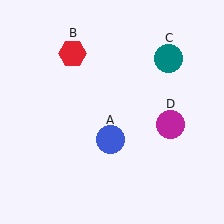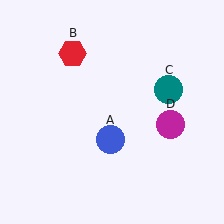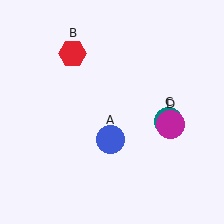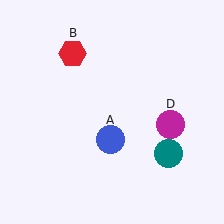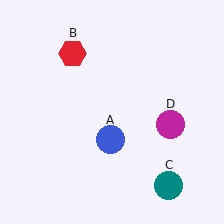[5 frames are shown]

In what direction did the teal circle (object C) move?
The teal circle (object C) moved down.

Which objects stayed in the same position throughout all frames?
Blue circle (object A) and red hexagon (object B) and magenta circle (object D) remained stationary.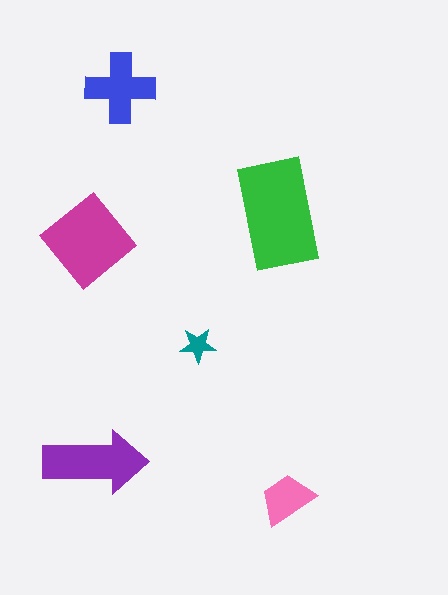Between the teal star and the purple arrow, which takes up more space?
The purple arrow.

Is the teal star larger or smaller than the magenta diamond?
Smaller.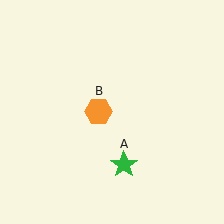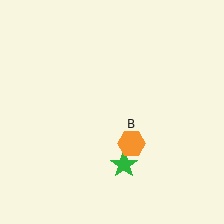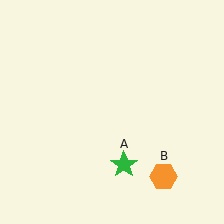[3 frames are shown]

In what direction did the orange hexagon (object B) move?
The orange hexagon (object B) moved down and to the right.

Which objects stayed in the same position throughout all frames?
Green star (object A) remained stationary.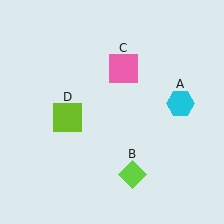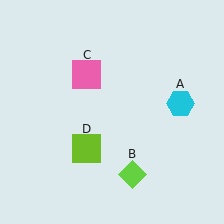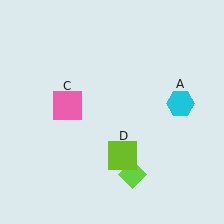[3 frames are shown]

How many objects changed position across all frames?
2 objects changed position: pink square (object C), lime square (object D).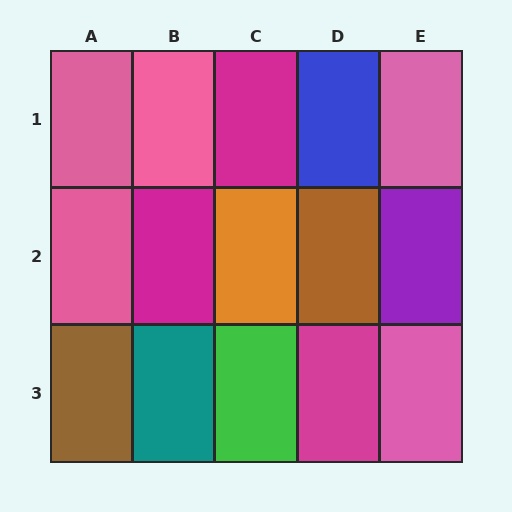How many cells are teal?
1 cell is teal.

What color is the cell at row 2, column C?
Orange.